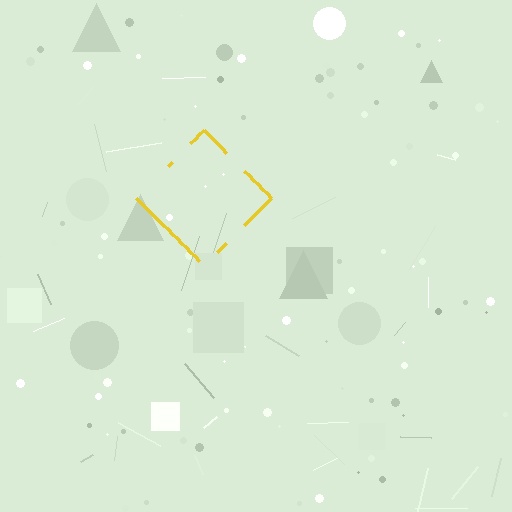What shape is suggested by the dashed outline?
The dashed outline suggests a diamond.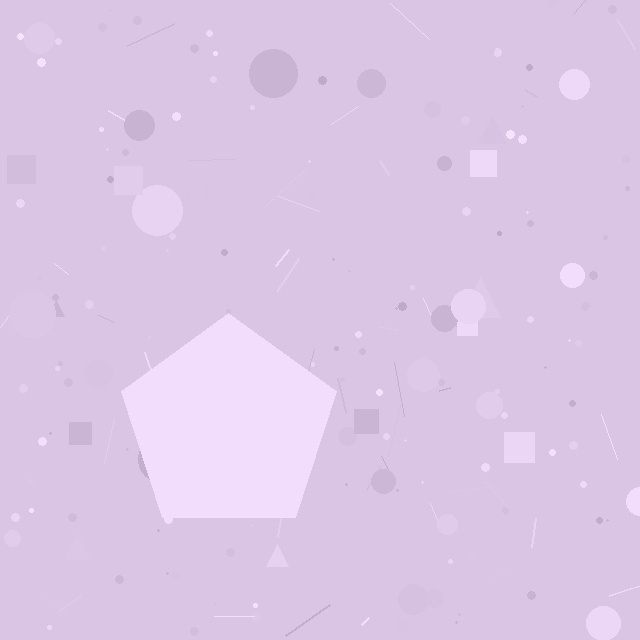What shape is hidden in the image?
A pentagon is hidden in the image.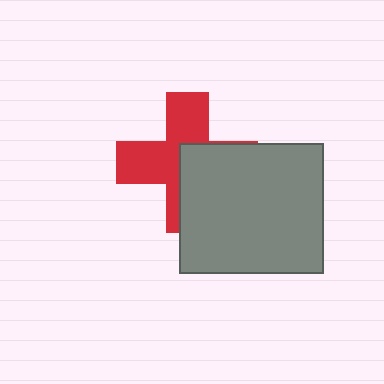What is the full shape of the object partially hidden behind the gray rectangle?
The partially hidden object is a red cross.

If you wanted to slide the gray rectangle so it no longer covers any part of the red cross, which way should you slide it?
Slide it toward the lower-right — that is the most direct way to separate the two shapes.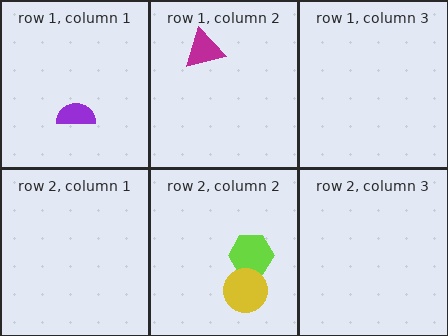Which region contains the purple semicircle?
The row 1, column 1 region.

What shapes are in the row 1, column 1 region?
The purple semicircle.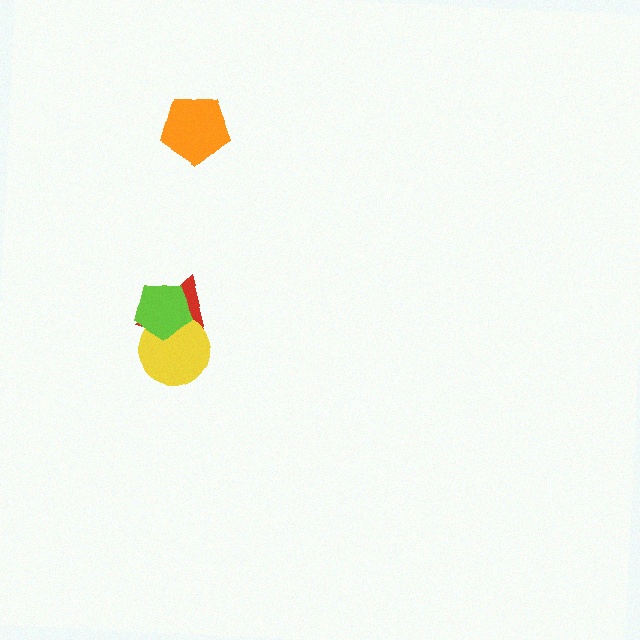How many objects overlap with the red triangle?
2 objects overlap with the red triangle.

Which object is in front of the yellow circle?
The lime pentagon is in front of the yellow circle.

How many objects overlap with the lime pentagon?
2 objects overlap with the lime pentagon.